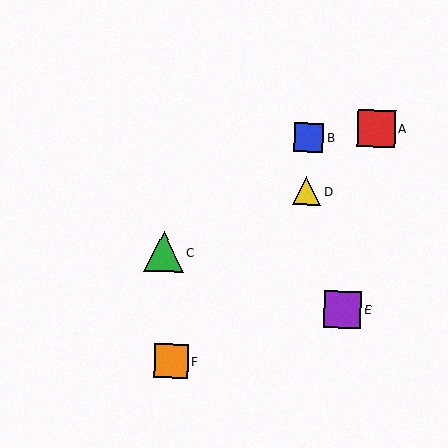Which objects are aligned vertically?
Objects B, D are aligned vertically.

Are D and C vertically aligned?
No, D is at x≈307 and C is at x≈163.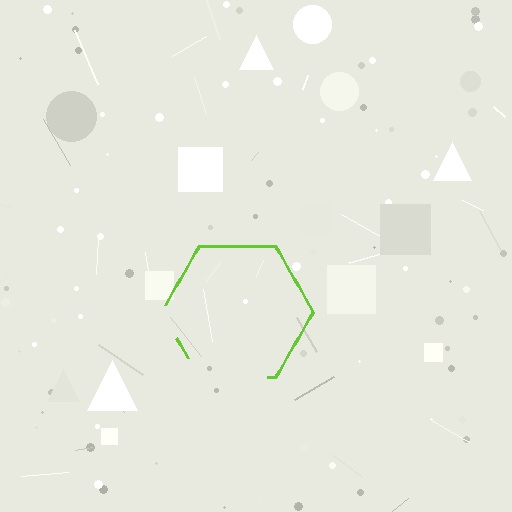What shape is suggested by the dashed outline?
The dashed outline suggests a hexagon.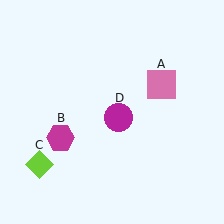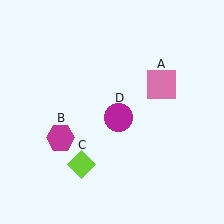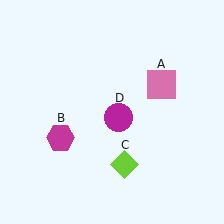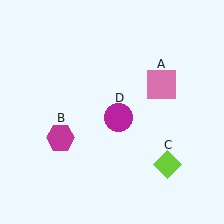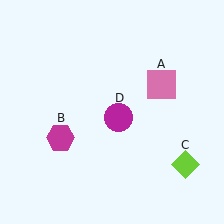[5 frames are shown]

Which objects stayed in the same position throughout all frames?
Pink square (object A) and magenta hexagon (object B) and magenta circle (object D) remained stationary.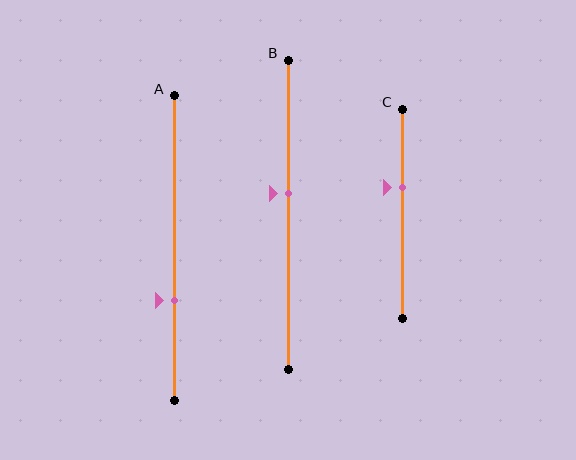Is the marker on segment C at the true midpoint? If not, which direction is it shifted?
No, the marker on segment C is shifted upward by about 13% of the segment length.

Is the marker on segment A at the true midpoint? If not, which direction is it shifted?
No, the marker on segment A is shifted downward by about 17% of the segment length.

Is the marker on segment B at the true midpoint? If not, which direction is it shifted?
No, the marker on segment B is shifted upward by about 7% of the segment length.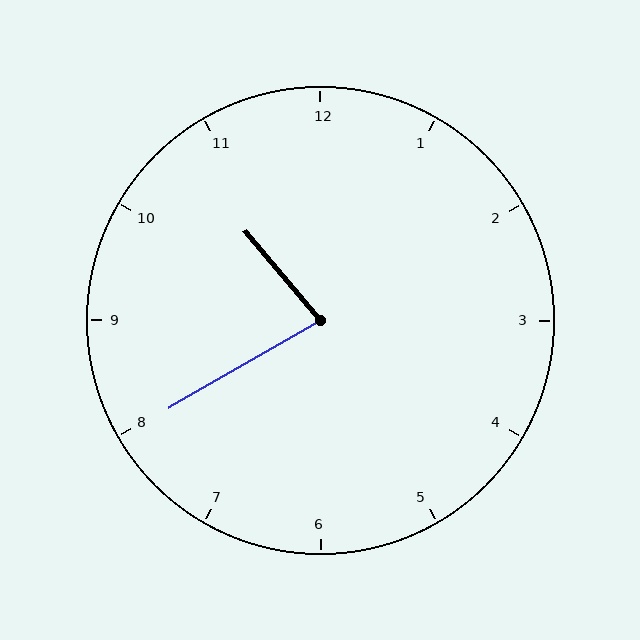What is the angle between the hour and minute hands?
Approximately 80 degrees.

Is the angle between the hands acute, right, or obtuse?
It is acute.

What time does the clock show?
10:40.